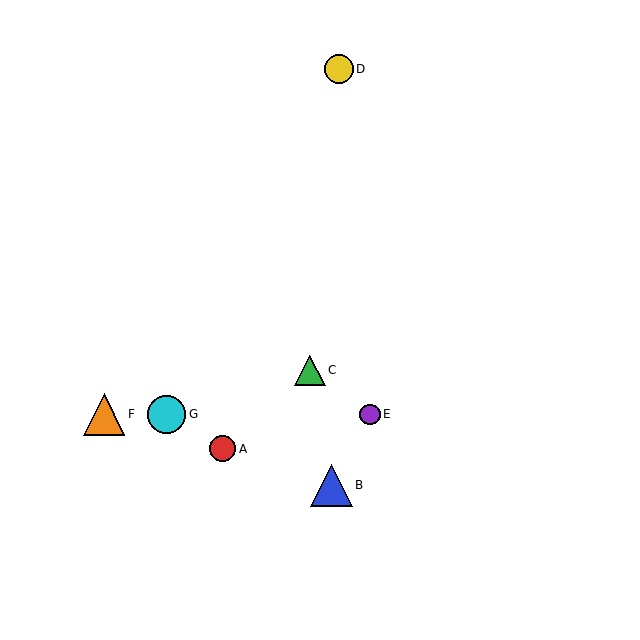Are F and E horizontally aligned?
Yes, both are at y≈414.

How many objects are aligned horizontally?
3 objects (E, F, G) are aligned horizontally.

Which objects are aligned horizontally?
Objects E, F, G are aligned horizontally.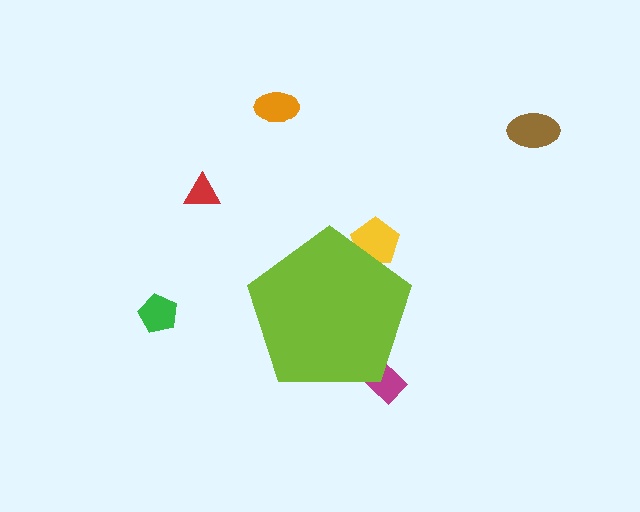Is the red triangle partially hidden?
No, the red triangle is fully visible.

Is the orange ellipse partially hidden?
No, the orange ellipse is fully visible.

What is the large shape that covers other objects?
A lime pentagon.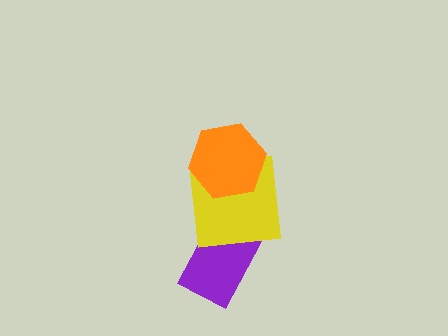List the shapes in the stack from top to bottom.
From top to bottom: the orange hexagon, the yellow square, the purple rectangle.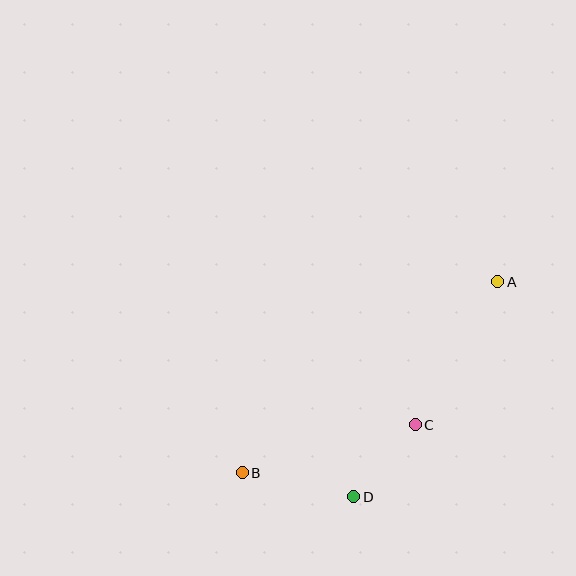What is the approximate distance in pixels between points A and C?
The distance between A and C is approximately 165 pixels.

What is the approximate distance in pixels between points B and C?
The distance between B and C is approximately 180 pixels.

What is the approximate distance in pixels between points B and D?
The distance between B and D is approximately 114 pixels.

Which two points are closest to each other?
Points C and D are closest to each other.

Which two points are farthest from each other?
Points A and B are farthest from each other.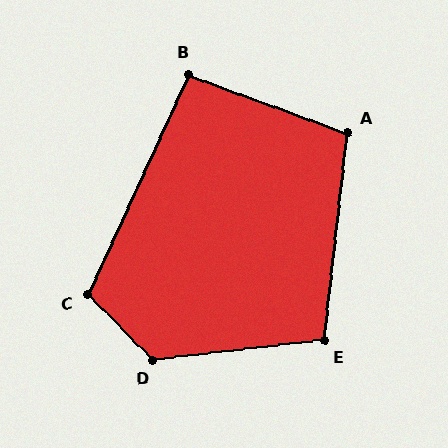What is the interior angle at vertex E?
Approximately 103 degrees (obtuse).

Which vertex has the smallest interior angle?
B, at approximately 95 degrees.